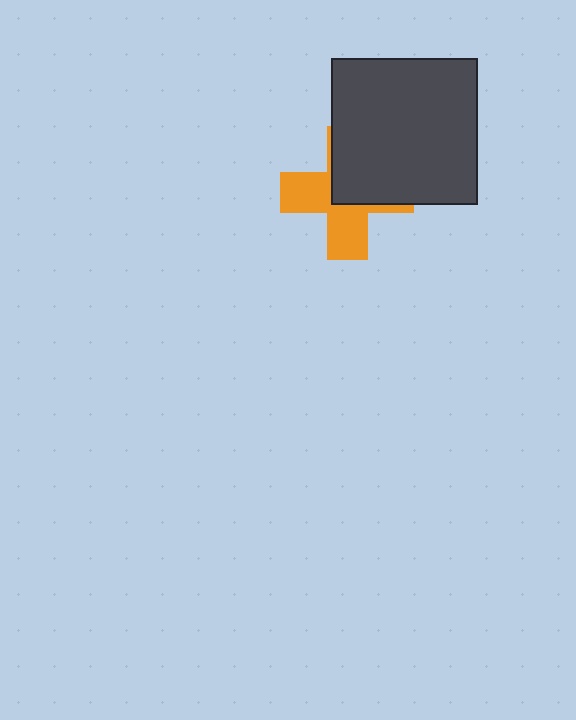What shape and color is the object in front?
The object in front is a dark gray square.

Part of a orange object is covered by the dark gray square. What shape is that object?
It is a cross.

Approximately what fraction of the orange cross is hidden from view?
Roughly 48% of the orange cross is hidden behind the dark gray square.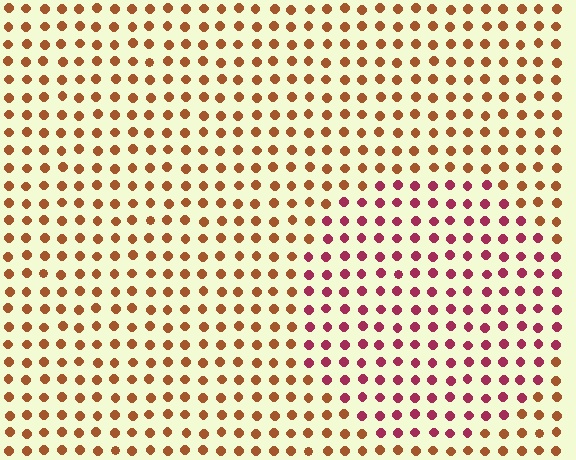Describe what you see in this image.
The image is filled with small brown elements in a uniform arrangement. A circle-shaped region is visible where the elements are tinted to a slightly different hue, forming a subtle color boundary.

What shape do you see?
I see a circle.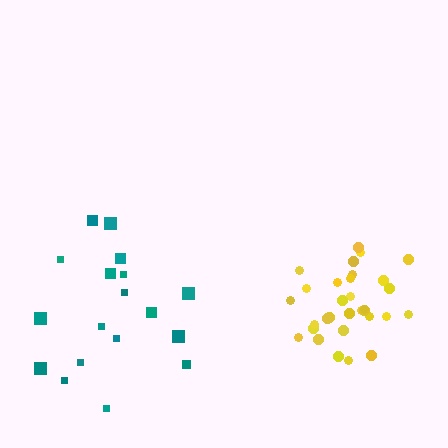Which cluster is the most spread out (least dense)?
Teal.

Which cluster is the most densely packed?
Yellow.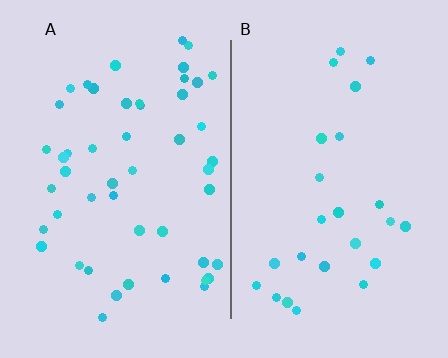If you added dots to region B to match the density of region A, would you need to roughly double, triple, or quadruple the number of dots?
Approximately double.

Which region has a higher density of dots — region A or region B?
A (the left).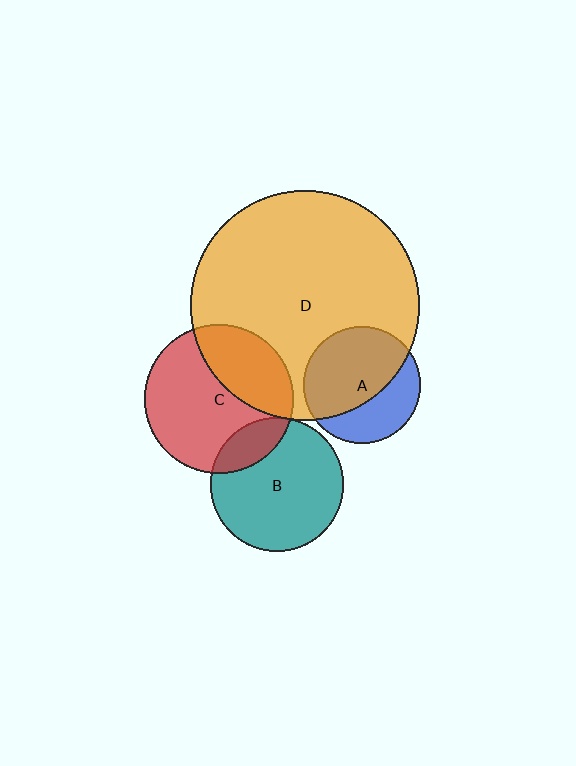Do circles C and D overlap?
Yes.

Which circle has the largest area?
Circle D (orange).